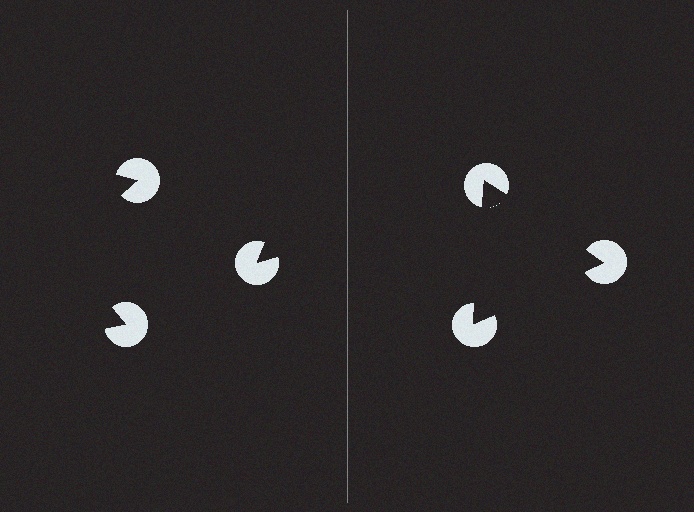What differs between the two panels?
The pac-man discs are positioned identically on both sides; only the wedge orientations differ. On the right they align to a triangle; on the left they are misaligned.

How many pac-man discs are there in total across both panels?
6 — 3 on each side.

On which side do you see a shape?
An illusory triangle appears on the right side. On the left side the wedge cuts are rotated, so no coherent shape forms.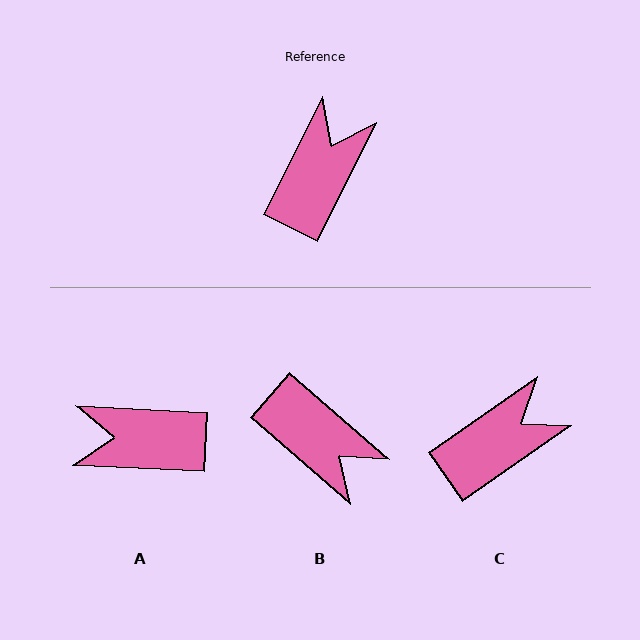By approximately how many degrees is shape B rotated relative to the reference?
Approximately 104 degrees clockwise.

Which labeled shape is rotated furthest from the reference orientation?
A, about 114 degrees away.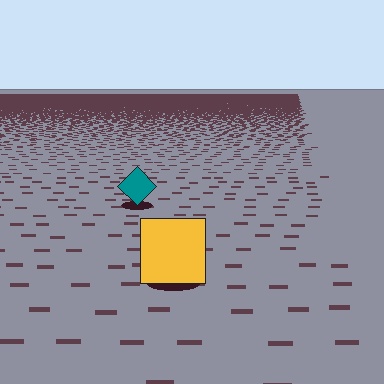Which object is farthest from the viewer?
The teal diamond is farthest from the viewer. It appears smaller and the ground texture around it is denser.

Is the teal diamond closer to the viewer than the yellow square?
No. The yellow square is closer — you can tell from the texture gradient: the ground texture is coarser near it.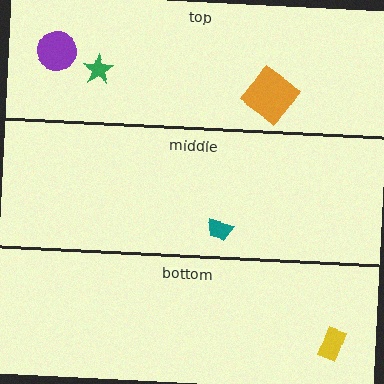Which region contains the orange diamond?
The top region.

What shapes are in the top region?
The purple circle, the orange diamond, the green star.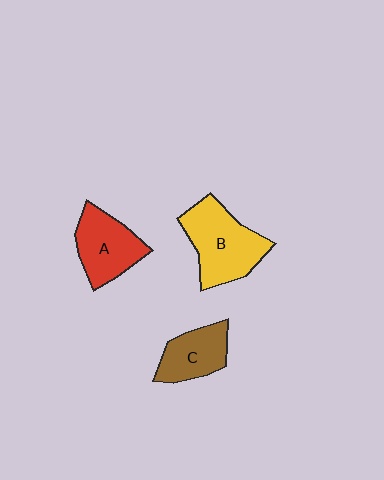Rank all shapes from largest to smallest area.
From largest to smallest: B (yellow), A (red), C (brown).